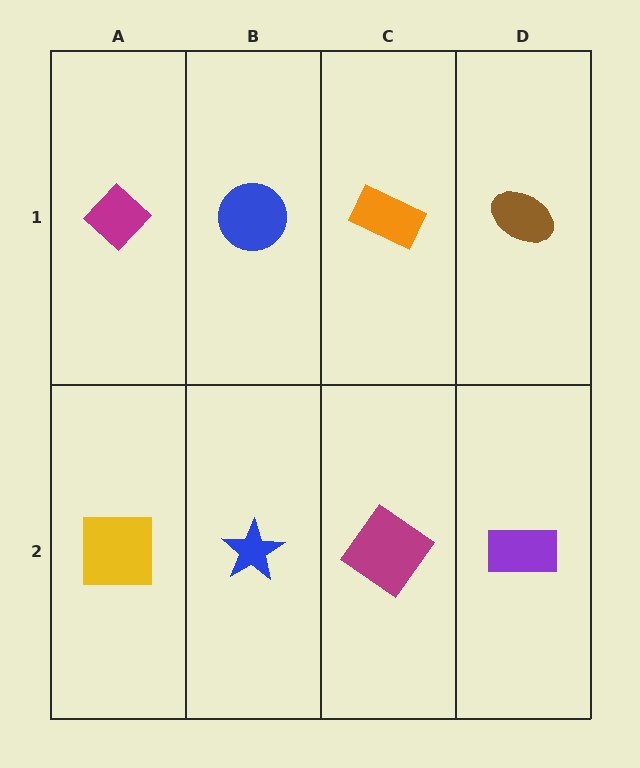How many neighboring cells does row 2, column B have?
3.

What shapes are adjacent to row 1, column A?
A yellow square (row 2, column A), a blue circle (row 1, column B).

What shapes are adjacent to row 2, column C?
An orange rectangle (row 1, column C), a blue star (row 2, column B), a purple rectangle (row 2, column D).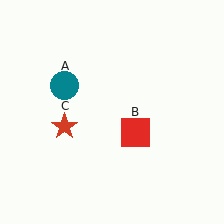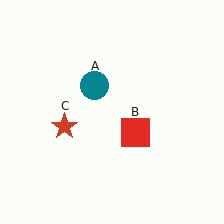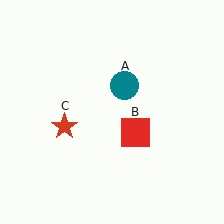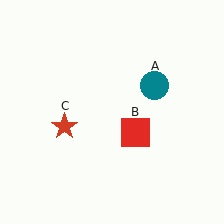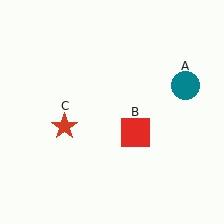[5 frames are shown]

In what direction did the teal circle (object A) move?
The teal circle (object A) moved right.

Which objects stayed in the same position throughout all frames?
Red square (object B) and red star (object C) remained stationary.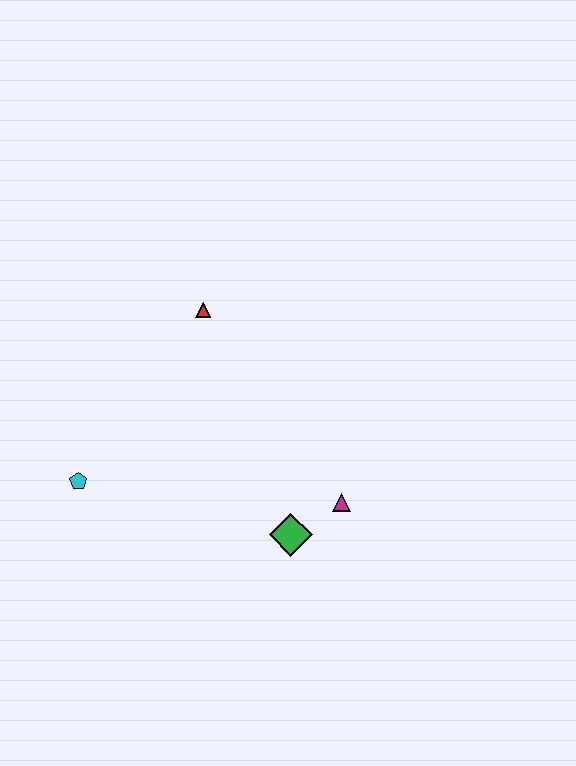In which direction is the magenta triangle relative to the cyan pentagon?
The magenta triangle is to the right of the cyan pentagon.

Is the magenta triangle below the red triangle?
Yes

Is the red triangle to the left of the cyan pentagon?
No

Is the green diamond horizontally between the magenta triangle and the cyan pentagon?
Yes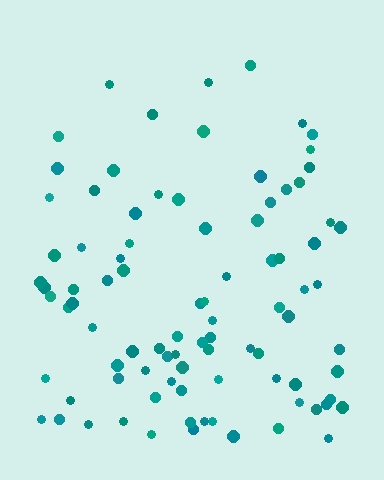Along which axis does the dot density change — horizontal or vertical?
Vertical.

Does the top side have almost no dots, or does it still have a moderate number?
Still a moderate number, just noticeably fewer than the bottom.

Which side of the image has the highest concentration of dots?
The bottom.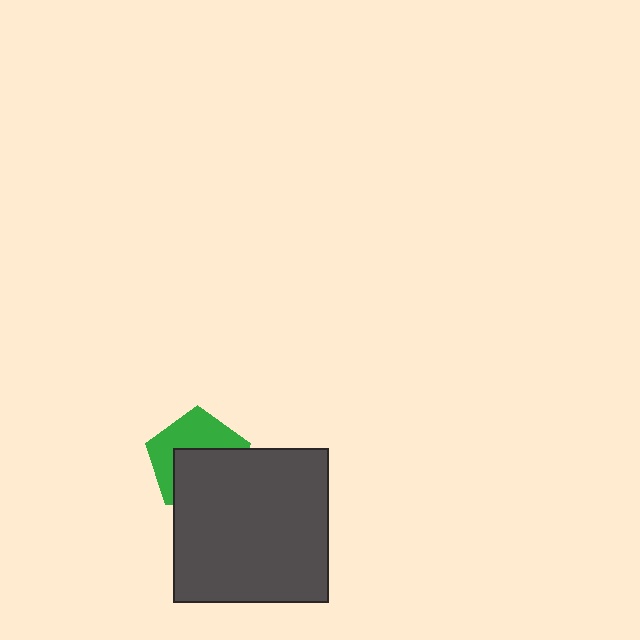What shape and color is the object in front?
The object in front is a dark gray square.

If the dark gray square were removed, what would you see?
You would see the complete green pentagon.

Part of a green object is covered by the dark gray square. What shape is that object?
It is a pentagon.